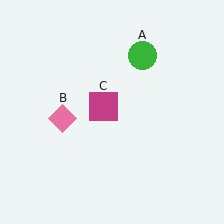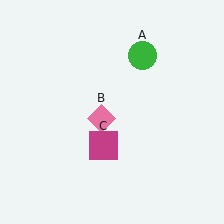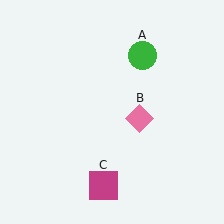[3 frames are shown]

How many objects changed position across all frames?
2 objects changed position: pink diamond (object B), magenta square (object C).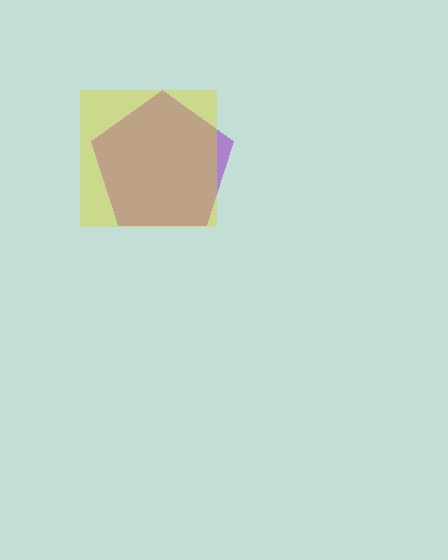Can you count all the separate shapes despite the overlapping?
Yes, there are 2 separate shapes.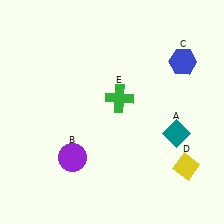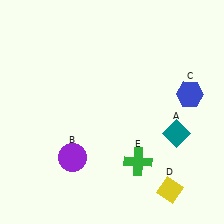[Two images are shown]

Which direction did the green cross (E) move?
The green cross (E) moved down.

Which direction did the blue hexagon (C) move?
The blue hexagon (C) moved down.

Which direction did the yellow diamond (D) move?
The yellow diamond (D) moved down.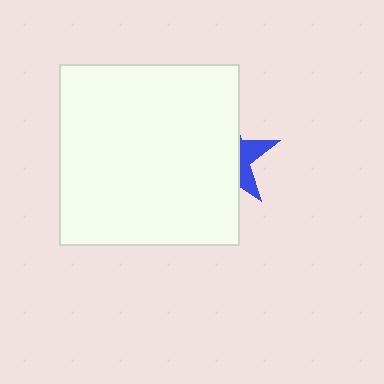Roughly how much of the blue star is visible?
A small part of it is visible (roughly 30%).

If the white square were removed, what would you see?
You would see the complete blue star.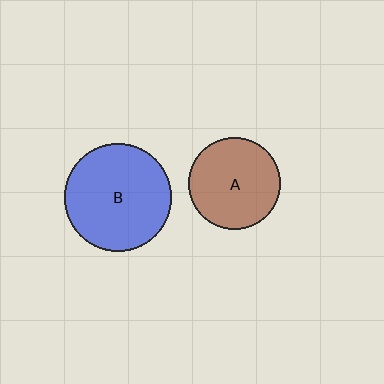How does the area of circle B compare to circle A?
Approximately 1.4 times.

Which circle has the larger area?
Circle B (blue).